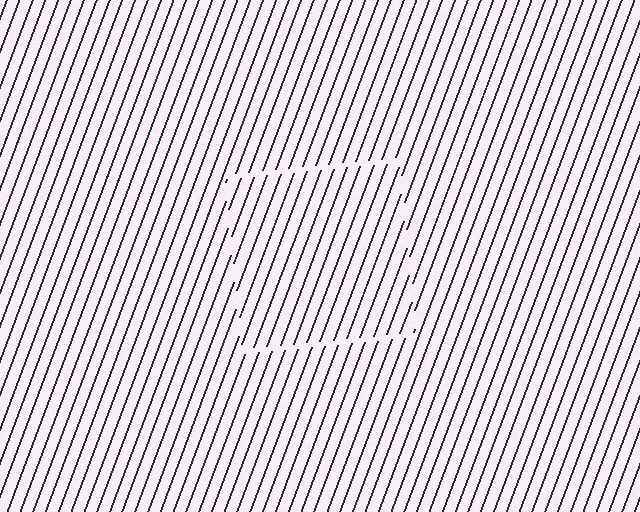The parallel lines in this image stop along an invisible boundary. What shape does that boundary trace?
An illusory square. The interior of the shape contains the same grating, shifted by half a period — the contour is defined by the phase discontinuity where line-ends from the inner and outer gratings abut.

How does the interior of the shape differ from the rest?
The interior of the shape contains the same grating, shifted by half a period — the contour is defined by the phase discontinuity where line-ends from the inner and outer gratings abut.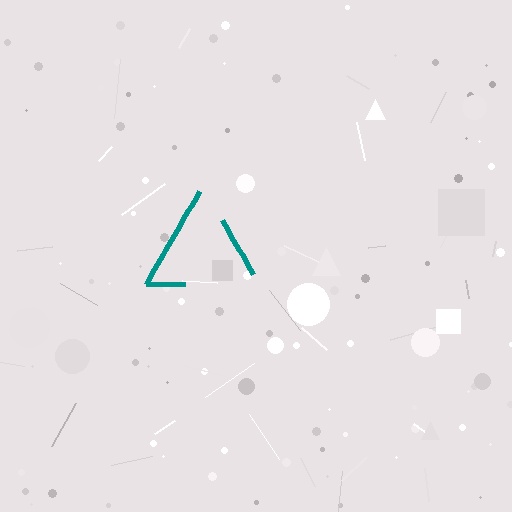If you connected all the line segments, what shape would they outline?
They would outline a triangle.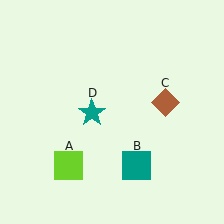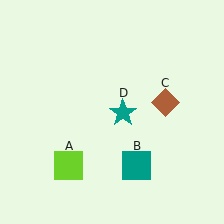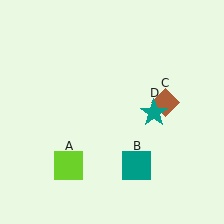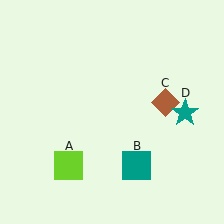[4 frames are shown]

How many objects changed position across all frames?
1 object changed position: teal star (object D).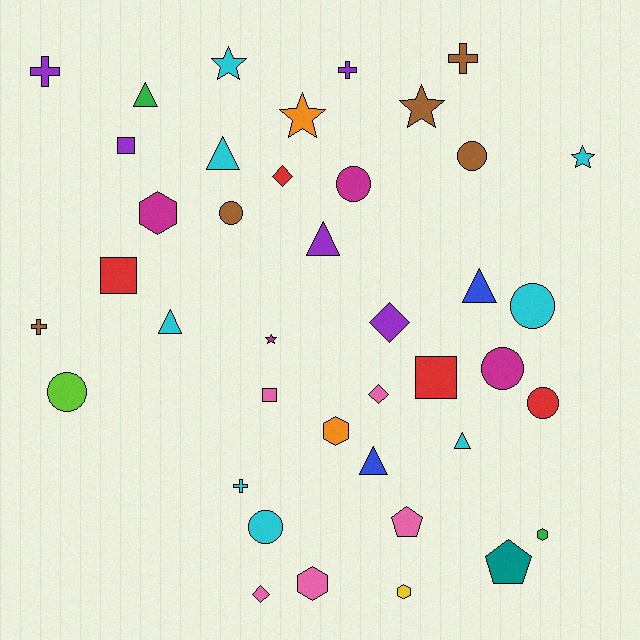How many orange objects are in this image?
There are 2 orange objects.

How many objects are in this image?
There are 40 objects.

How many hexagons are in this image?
There are 5 hexagons.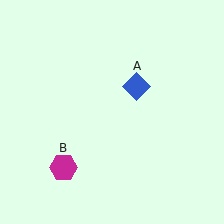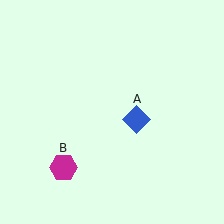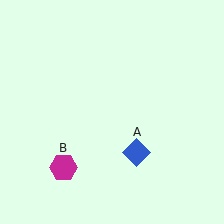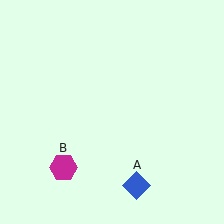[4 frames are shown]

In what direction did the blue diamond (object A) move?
The blue diamond (object A) moved down.